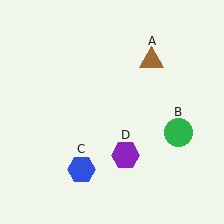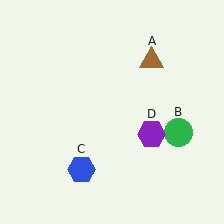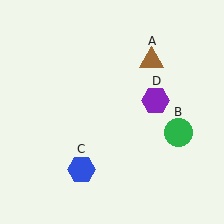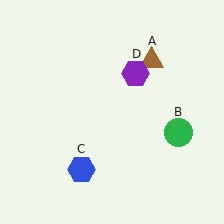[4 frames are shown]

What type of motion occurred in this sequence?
The purple hexagon (object D) rotated counterclockwise around the center of the scene.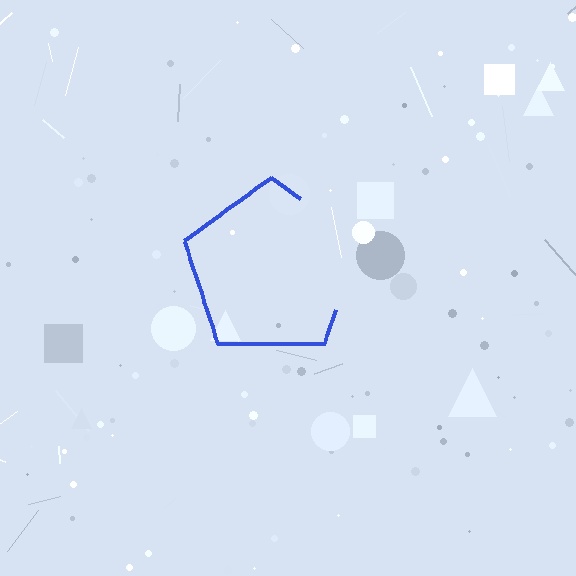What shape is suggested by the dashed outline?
The dashed outline suggests a pentagon.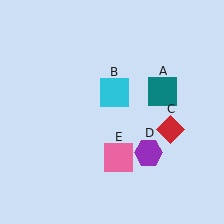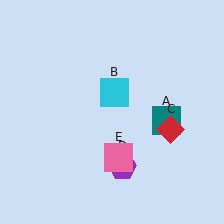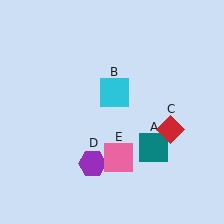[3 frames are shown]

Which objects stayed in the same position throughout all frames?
Cyan square (object B) and red diamond (object C) and pink square (object E) remained stationary.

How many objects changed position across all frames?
2 objects changed position: teal square (object A), purple hexagon (object D).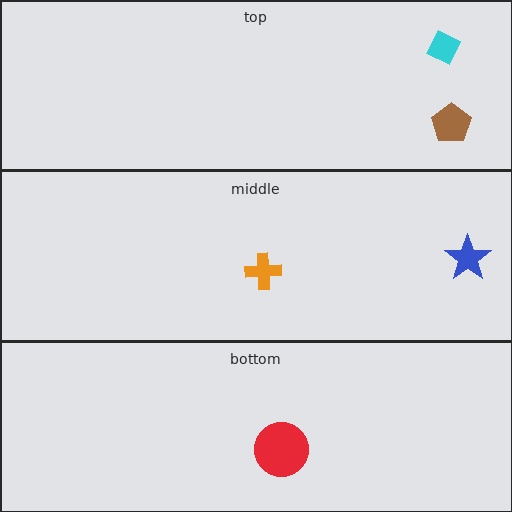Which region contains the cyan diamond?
The top region.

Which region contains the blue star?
The middle region.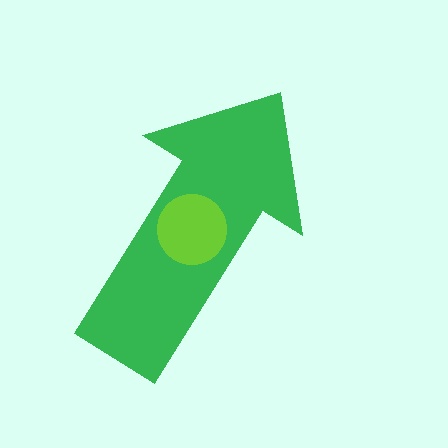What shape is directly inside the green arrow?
The lime circle.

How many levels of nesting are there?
2.